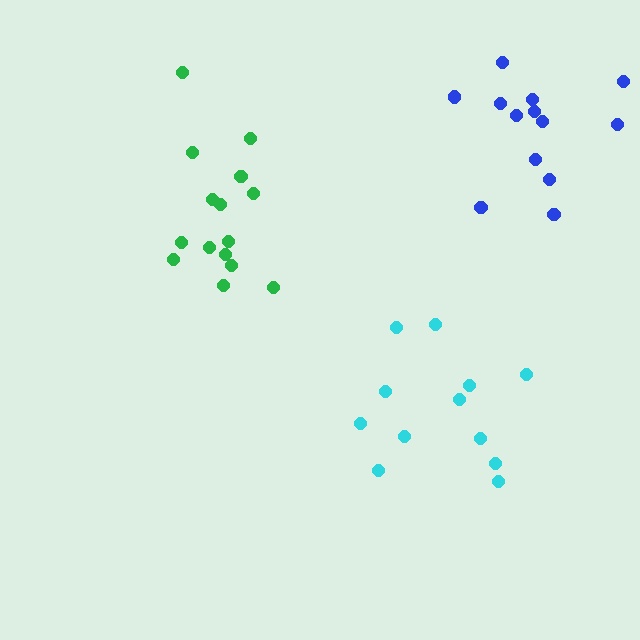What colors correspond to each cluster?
The clusters are colored: green, cyan, blue.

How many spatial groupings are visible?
There are 3 spatial groupings.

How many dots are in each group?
Group 1: 15 dots, Group 2: 12 dots, Group 3: 13 dots (40 total).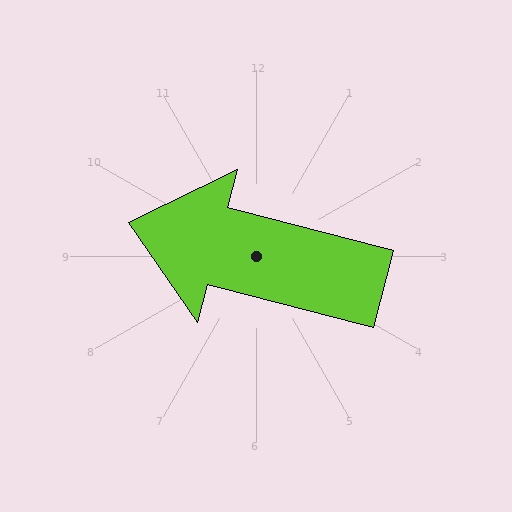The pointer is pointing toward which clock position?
Roughly 9 o'clock.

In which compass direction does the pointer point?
West.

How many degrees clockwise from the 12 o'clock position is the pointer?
Approximately 285 degrees.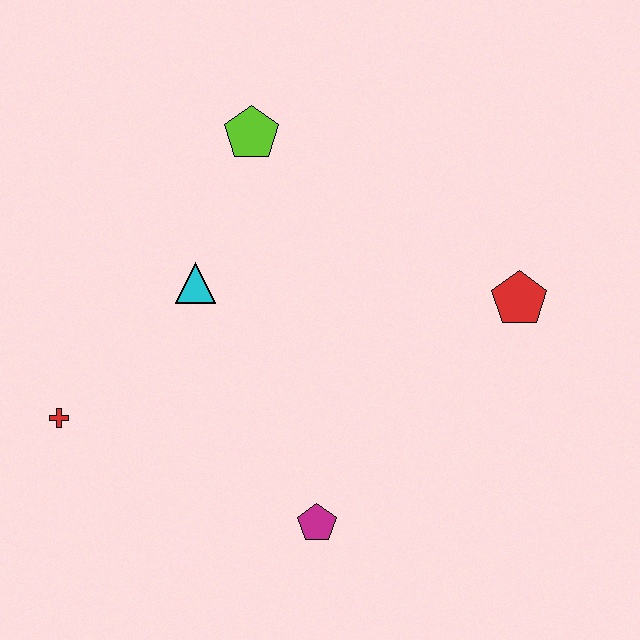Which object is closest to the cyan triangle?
The lime pentagon is closest to the cyan triangle.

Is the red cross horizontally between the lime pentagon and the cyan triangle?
No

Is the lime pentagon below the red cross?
No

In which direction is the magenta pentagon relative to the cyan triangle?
The magenta pentagon is below the cyan triangle.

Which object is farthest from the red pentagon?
The red cross is farthest from the red pentagon.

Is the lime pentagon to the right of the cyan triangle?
Yes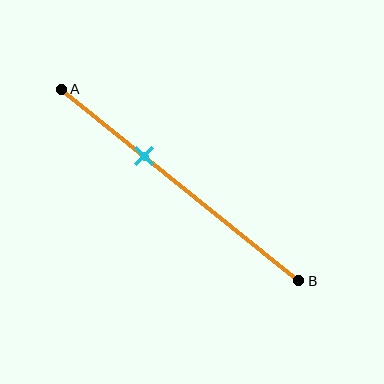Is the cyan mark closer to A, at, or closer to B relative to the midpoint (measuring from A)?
The cyan mark is closer to point A than the midpoint of segment AB.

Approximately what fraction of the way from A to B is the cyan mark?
The cyan mark is approximately 35% of the way from A to B.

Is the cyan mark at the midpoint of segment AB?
No, the mark is at about 35% from A, not at the 50% midpoint.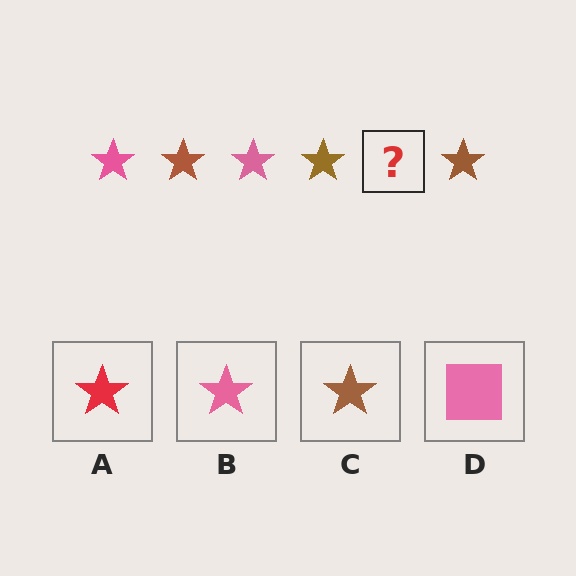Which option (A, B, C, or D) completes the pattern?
B.